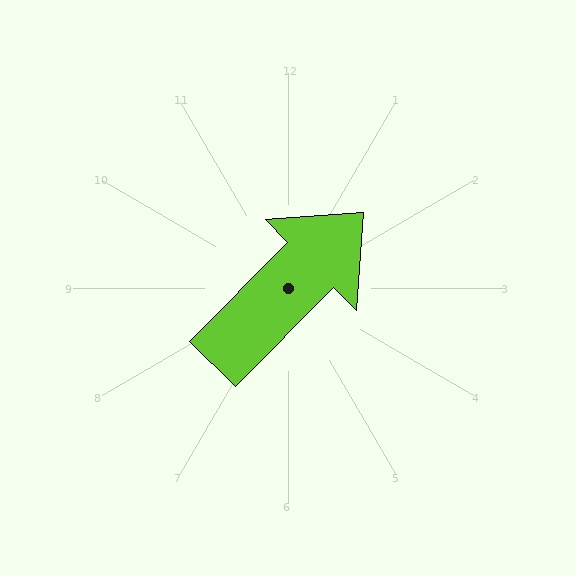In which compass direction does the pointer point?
Northeast.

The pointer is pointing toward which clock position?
Roughly 1 o'clock.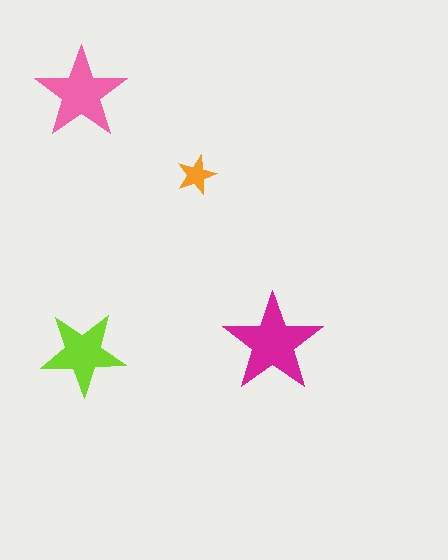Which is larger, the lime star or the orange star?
The lime one.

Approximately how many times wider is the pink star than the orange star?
About 2.5 times wider.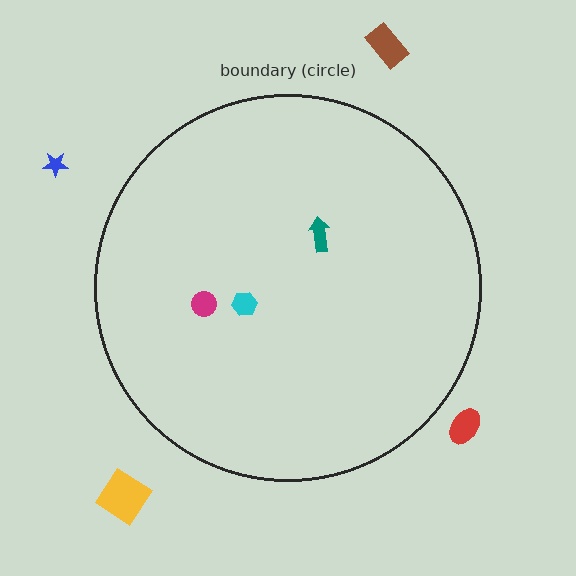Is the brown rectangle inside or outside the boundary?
Outside.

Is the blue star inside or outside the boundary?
Outside.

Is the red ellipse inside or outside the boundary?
Outside.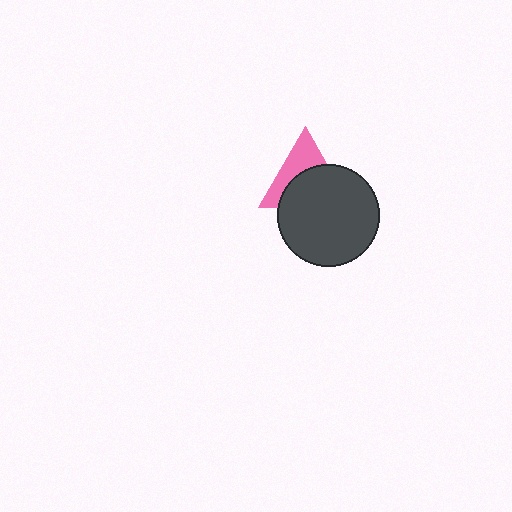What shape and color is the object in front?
The object in front is a dark gray circle.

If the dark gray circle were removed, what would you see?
You would see the complete pink triangle.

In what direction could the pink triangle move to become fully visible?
The pink triangle could move up. That would shift it out from behind the dark gray circle entirely.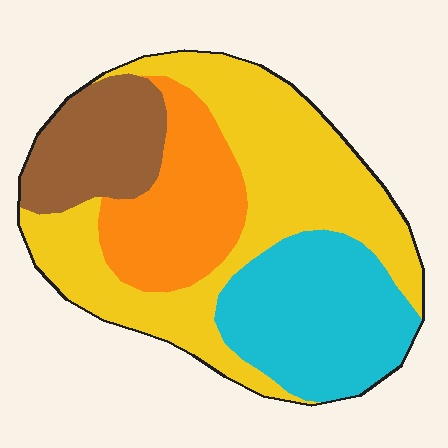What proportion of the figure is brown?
Brown takes up about one sixth (1/6) of the figure.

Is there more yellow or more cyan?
Yellow.